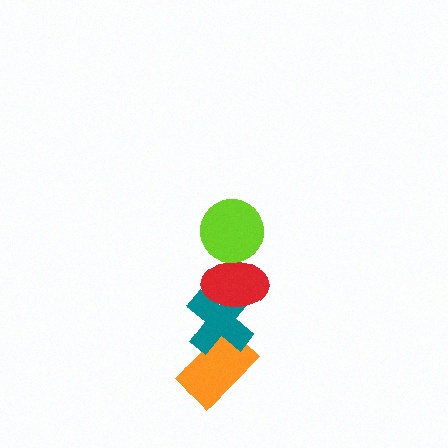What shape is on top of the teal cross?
The red ellipse is on top of the teal cross.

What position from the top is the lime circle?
The lime circle is 1st from the top.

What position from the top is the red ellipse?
The red ellipse is 2nd from the top.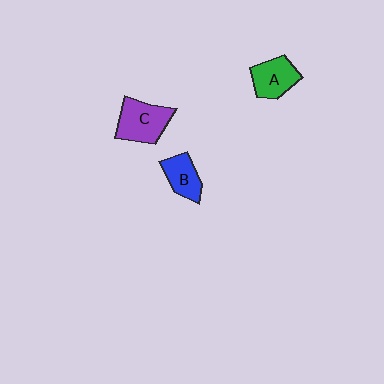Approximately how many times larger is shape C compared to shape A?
Approximately 1.3 times.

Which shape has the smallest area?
Shape B (blue).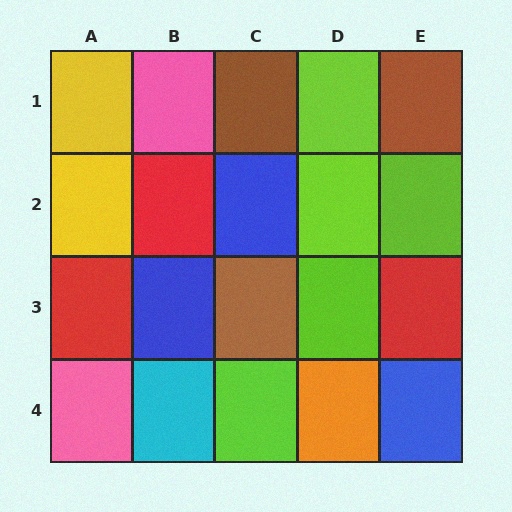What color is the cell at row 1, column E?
Brown.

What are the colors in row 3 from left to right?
Red, blue, brown, lime, red.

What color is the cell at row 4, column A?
Pink.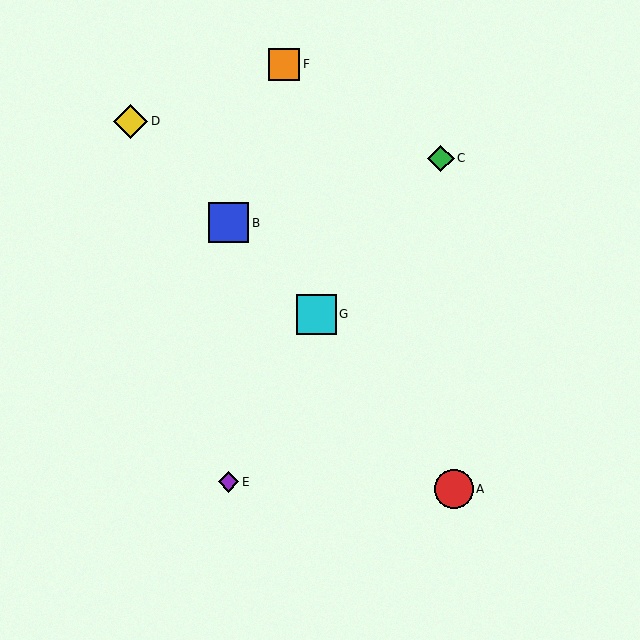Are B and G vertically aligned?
No, B is at x≈229 and G is at x≈316.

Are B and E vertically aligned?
Yes, both are at x≈229.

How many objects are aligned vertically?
2 objects (B, E) are aligned vertically.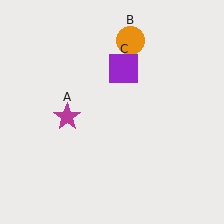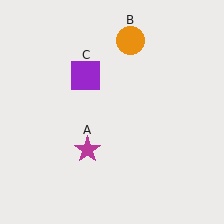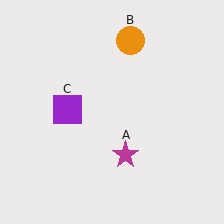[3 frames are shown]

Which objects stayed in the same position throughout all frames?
Orange circle (object B) remained stationary.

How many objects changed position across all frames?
2 objects changed position: magenta star (object A), purple square (object C).